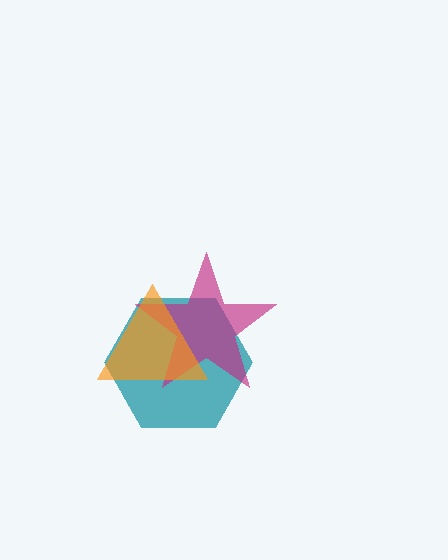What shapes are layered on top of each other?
The layered shapes are: a teal hexagon, a magenta star, an orange triangle.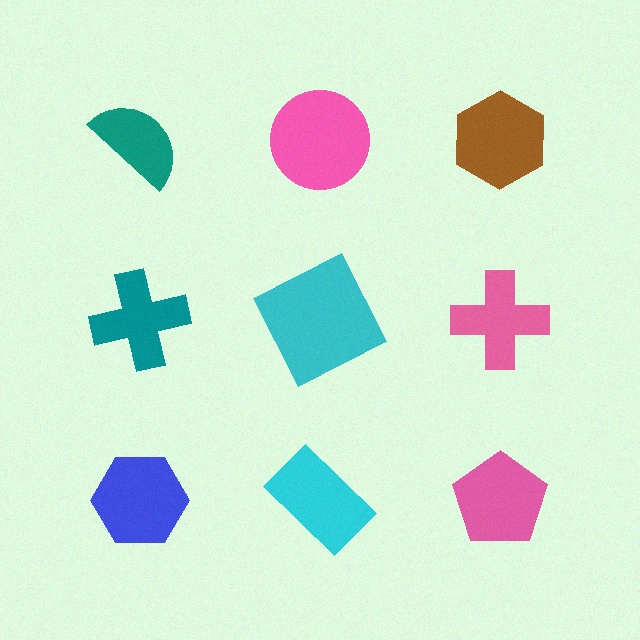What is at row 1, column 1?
A teal semicircle.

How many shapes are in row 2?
3 shapes.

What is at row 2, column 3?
A pink cross.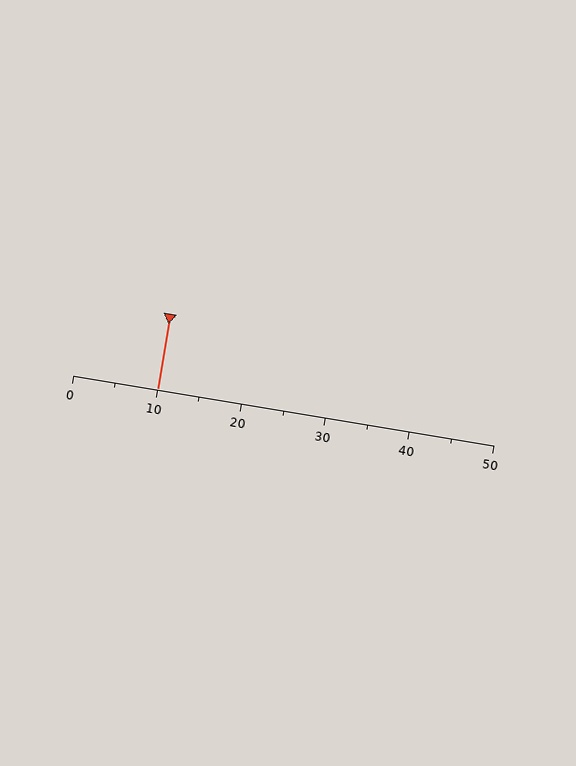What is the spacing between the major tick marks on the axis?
The major ticks are spaced 10 apart.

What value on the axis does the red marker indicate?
The marker indicates approximately 10.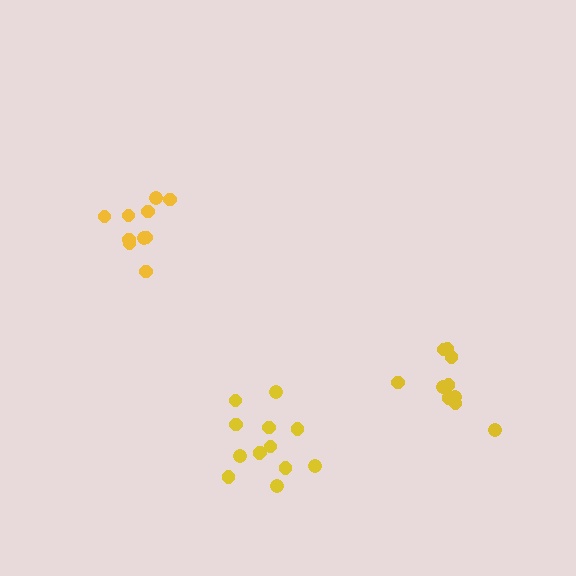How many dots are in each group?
Group 1: 10 dots, Group 2: 10 dots, Group 3: 13 dots (33 total).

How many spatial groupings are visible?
There are 3 spatial groupings.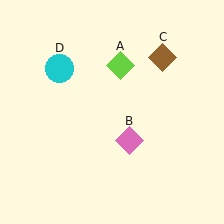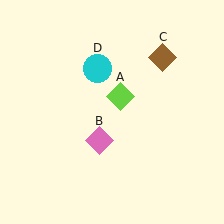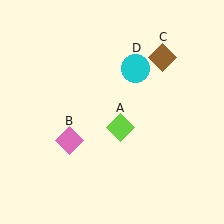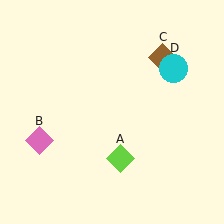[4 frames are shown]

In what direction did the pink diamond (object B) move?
The pink diamond (object B) moved left.